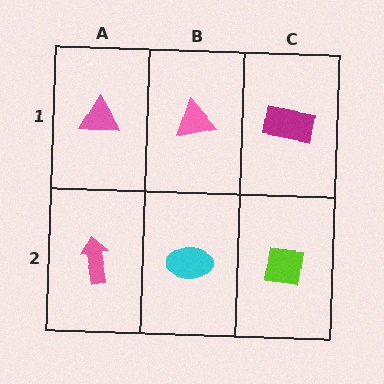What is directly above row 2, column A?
A pink triangle.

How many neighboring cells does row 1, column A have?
2.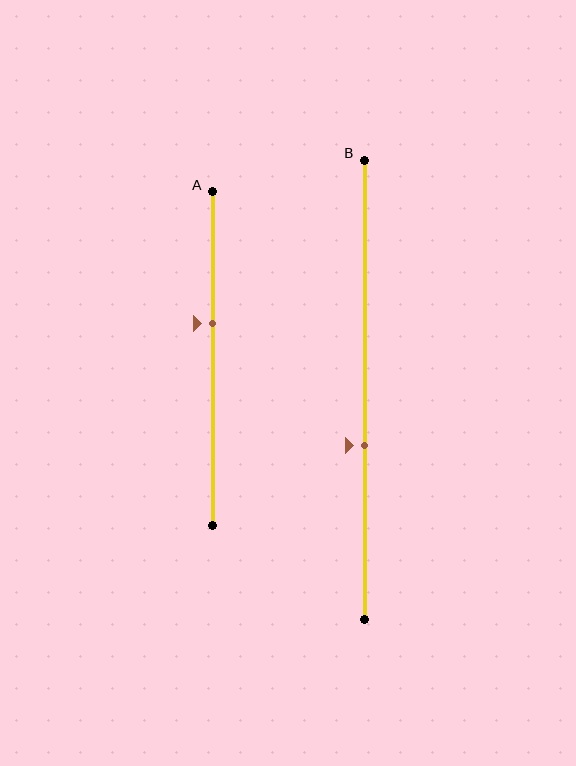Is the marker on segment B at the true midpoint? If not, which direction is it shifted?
No, the marker on segment B is shifted downward by about 12% of the segment length.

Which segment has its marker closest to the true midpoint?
Segment A has its marker closest to the true midpoint.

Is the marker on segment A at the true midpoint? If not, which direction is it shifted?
No, the marker on segment A is shifted upward by about 10% of the segment length.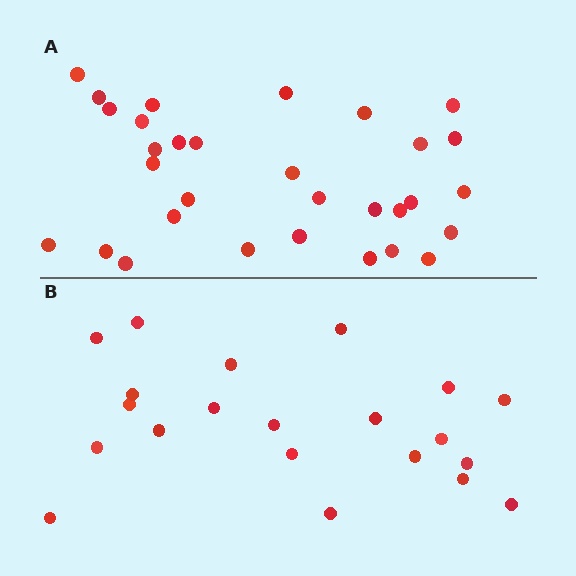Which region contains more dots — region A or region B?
Region A (the top region) has more dots.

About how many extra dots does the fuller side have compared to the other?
Region A has roughly 10 or so more dots than region B.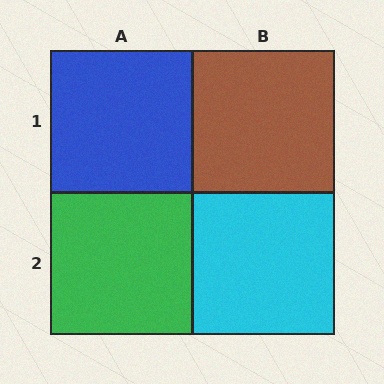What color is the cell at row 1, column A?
Blue.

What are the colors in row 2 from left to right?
Green, cyan.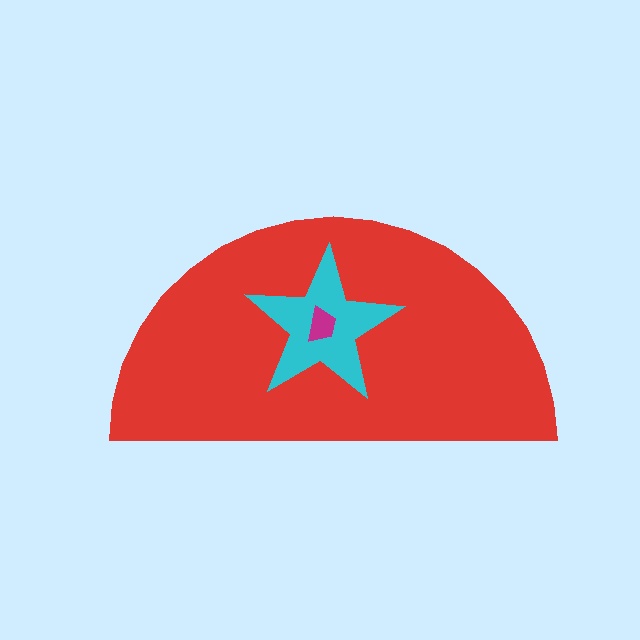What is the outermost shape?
The red semicircle.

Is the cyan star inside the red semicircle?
Yes.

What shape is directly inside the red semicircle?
The cyan star.